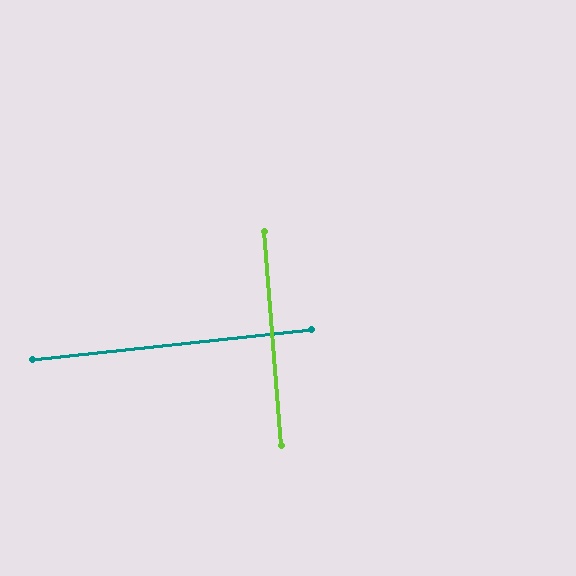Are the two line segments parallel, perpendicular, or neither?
Perpendicular — they meet at approximately 88°.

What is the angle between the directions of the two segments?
Approximately 88 degrees.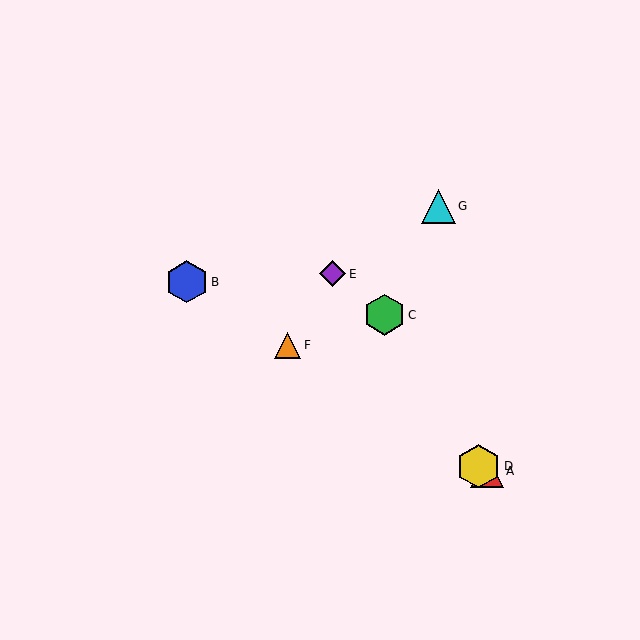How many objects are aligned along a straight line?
4 objects (A, B, D, F) are aligned along a straight line.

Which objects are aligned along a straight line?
Objects A, B, D, F are aligned along a straight line.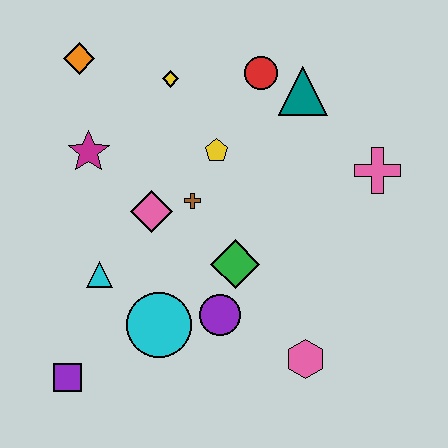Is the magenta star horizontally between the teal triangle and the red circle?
No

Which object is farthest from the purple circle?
The orange diamond is farthest from the purple circle.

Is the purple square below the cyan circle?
Yes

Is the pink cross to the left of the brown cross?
No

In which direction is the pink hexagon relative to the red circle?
The pink hexagon is below the red circle.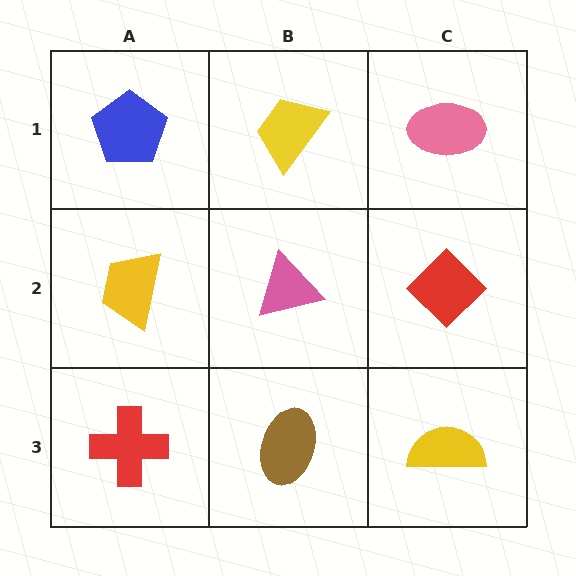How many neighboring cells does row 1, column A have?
2.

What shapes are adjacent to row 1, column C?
A red diamond (row 2, column C), a yellow trapezoid (row 1, column B).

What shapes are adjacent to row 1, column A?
A yellow trapezoid (row 2, column A), a yellow trapezoid (row 1, column B).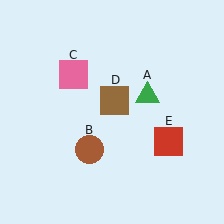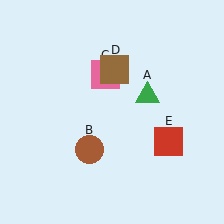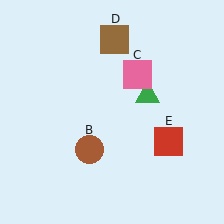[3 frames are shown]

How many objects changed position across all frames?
2 objects changed position: pink square (object C), brown square (object D).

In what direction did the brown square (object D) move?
The brown square (object D) moved up.